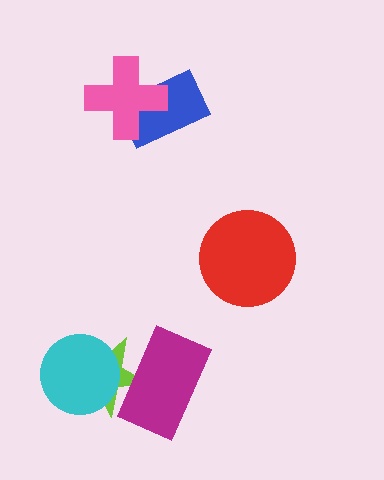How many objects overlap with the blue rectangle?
1 object overlaps with the blue rectangle.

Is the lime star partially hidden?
Yes, it is partially covered by another shape.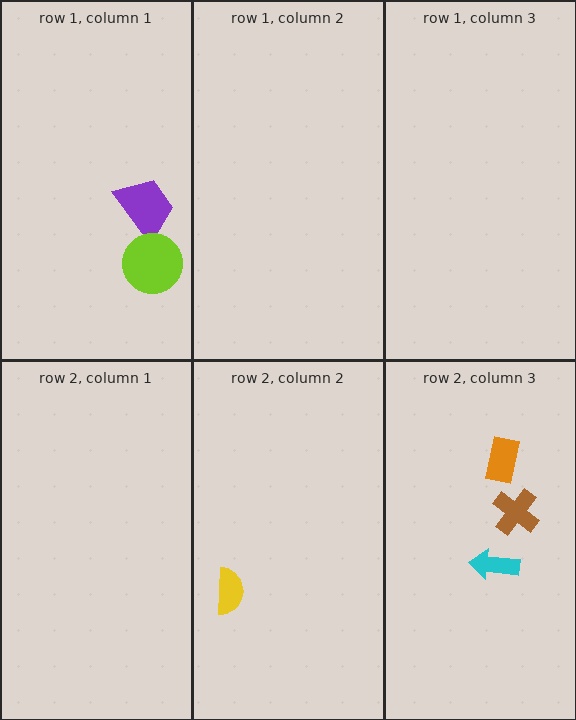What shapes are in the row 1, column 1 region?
The purple trapezoid, the lime circle.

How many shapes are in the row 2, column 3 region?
3.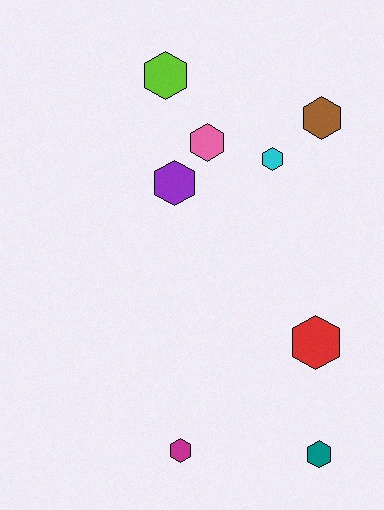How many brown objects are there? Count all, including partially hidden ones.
There is 1 brown object.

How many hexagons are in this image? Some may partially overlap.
There are 8 hexagons.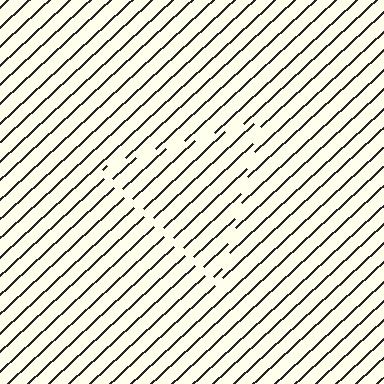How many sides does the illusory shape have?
3 sides — the line-ends trace a triangle.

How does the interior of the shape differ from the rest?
The interior of the shape contains the same grating, shifted by half a period — the contour is defined by the phase discontinuity where line-ends from the inner and outer gratings abut.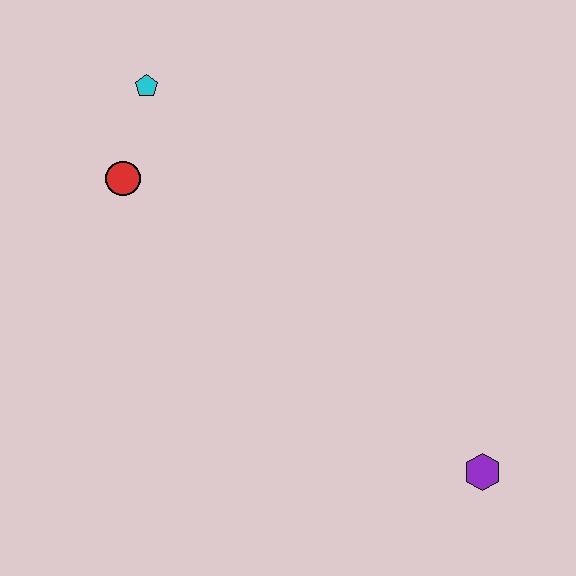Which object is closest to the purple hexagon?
The red circle is closest to the purple hexagon.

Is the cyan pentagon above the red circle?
Yes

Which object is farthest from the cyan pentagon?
The purple hexagon is farthest from the cyan pentagon.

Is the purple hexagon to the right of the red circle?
Yes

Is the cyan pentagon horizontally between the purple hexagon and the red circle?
Yes